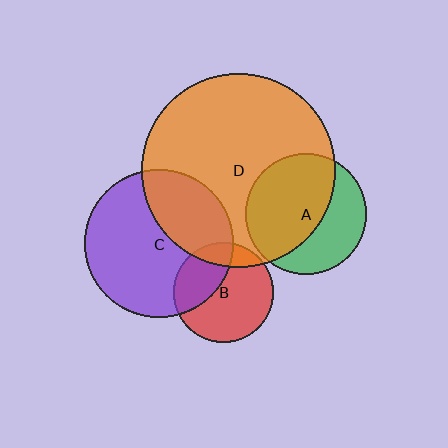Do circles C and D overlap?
Yes.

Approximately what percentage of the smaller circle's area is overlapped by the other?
Approximately 35%.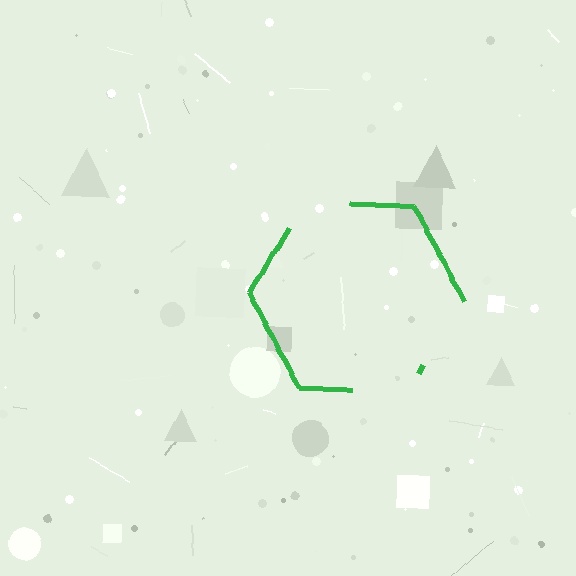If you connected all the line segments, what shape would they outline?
They would outline a hexagon.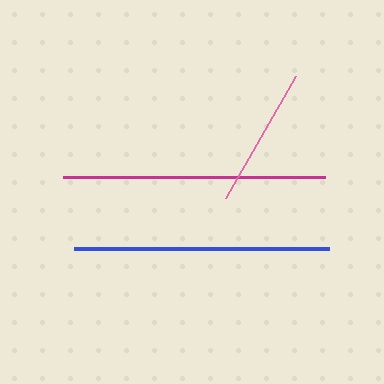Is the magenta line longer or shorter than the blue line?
The magenta line is longer than the blue line.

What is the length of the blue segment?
The blue segment is approximately 255 pixels long.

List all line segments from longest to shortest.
From longest to shortest: magenta, blue, pink.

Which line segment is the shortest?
The pink line is the shortest at approximately 140 pixels.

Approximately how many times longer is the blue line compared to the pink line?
The blue line is approximately 1.8 times the length of the pink line.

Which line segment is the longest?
The magenta line is the longest at approximately 262 pixels.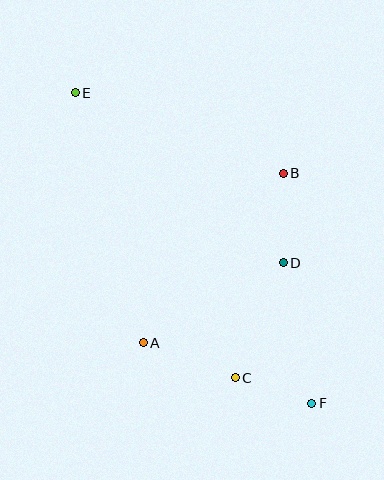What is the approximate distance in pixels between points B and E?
The distance between B and E is approximately 223 pixels.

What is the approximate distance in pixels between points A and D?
The distance between A and D is approximately 161 pixels.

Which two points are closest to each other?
Points C and F are closest to each other.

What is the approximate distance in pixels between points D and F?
The distance between D and F is approximately 144 pixels.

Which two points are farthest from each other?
Points E and F are farthest from each other.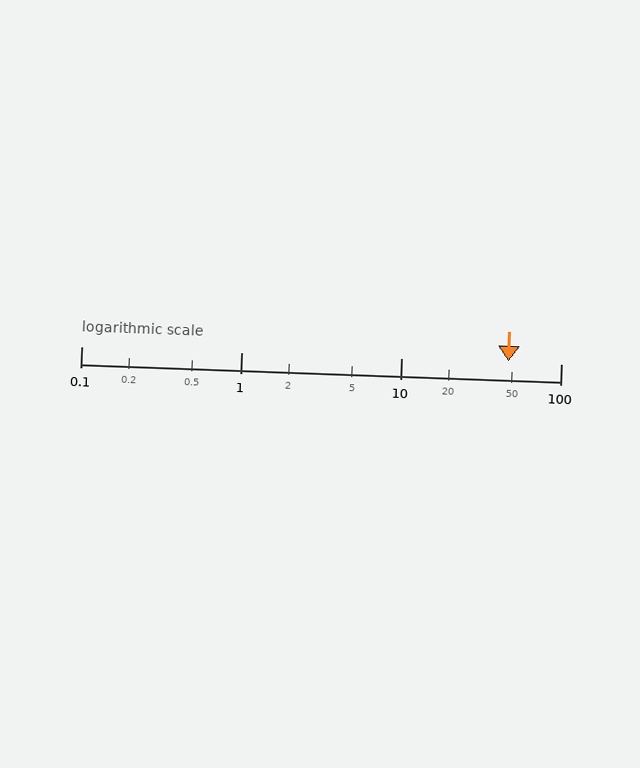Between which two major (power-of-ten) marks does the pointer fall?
The pointer is between 10 and 100.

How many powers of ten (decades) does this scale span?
The scale spans 3 decades, from 0.1 to 100.